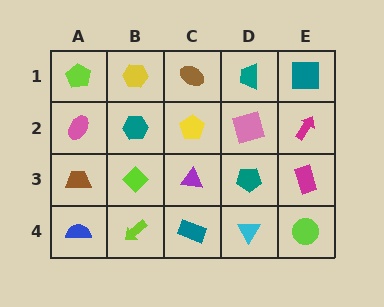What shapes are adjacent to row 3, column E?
A magenta arrow (row 2, column E), a lime circle (row 4, column E), a teal pentagon (row 3, column D).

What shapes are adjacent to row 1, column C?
A yellow pentagon (row 2, column C), a yellow hexagon (row 1, column B), a teal trapezoid (row 1, column D).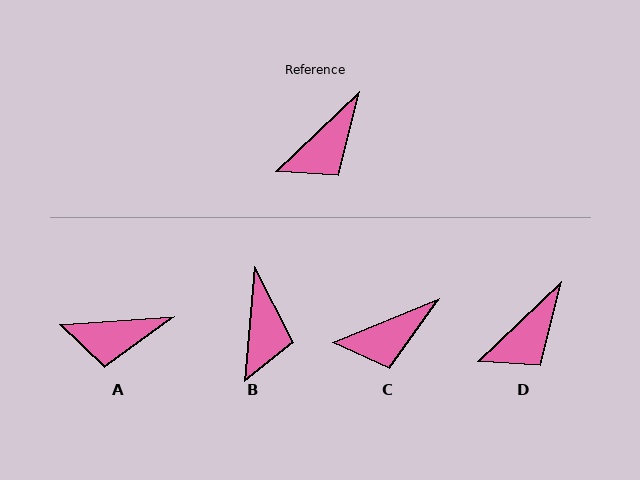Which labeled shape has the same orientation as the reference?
D.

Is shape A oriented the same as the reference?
No, it is off by about 40 degrees.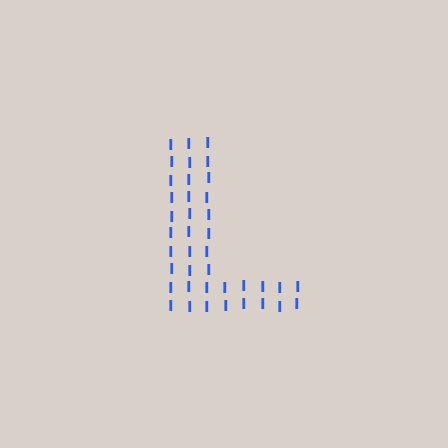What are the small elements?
The small elements are letter I's.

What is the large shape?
The large shape is the letter L.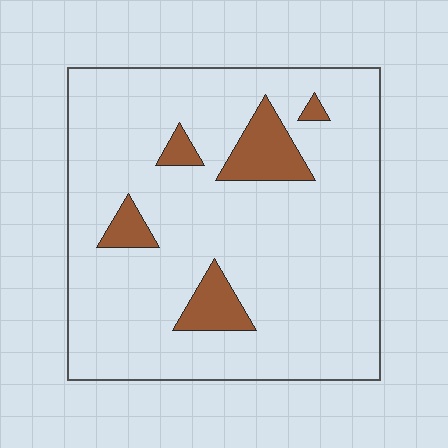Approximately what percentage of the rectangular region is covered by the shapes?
Approximately 10%.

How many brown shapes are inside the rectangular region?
5.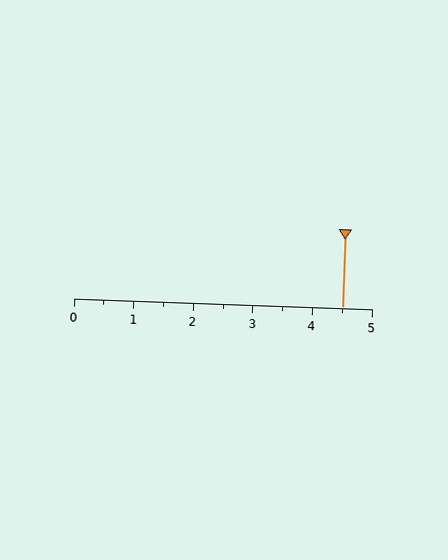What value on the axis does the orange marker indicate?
The marker indicates approximately 4.5.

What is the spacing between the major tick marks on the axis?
The major ticks are spaced 1 apart.